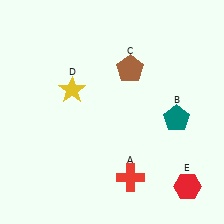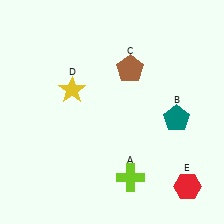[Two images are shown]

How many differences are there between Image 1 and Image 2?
There is 1 difference between the two images.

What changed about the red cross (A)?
In Image 1, A is red. In Image 2, it changed to lime.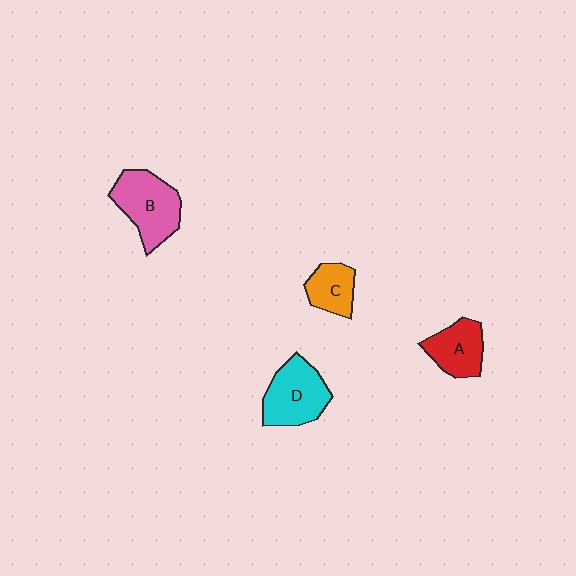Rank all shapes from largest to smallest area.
From largest to smallest: B (pink), D (cyan), A (red), C (orange).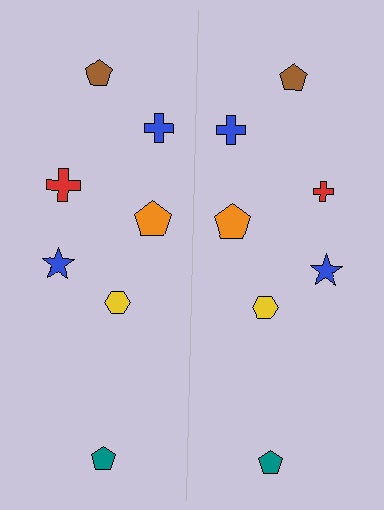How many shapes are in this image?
There are 14 shapes in this image.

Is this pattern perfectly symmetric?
No, the pattern is not perfectly symmetric. The red cross on the right side has a different size than its mirror counterpart.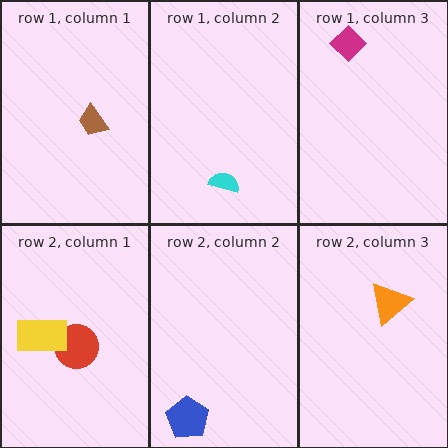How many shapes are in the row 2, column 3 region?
1.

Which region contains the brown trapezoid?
The row 1, column 1 region.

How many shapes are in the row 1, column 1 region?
1.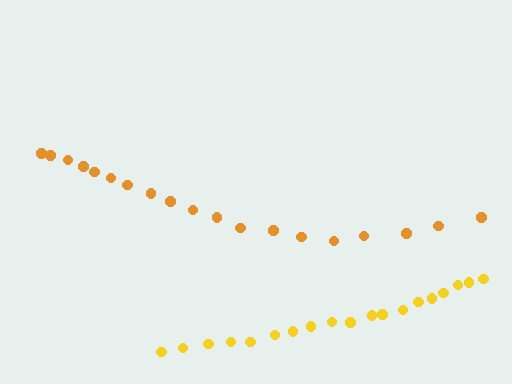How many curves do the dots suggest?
There are 2 distinct paths.